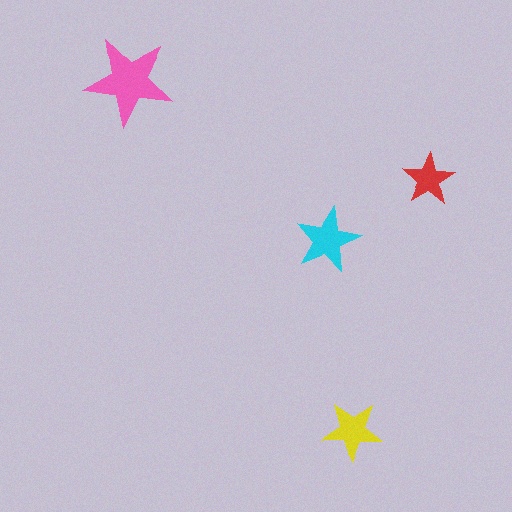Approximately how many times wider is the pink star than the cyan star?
About 1.5 times wider.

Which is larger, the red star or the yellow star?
The yellow one.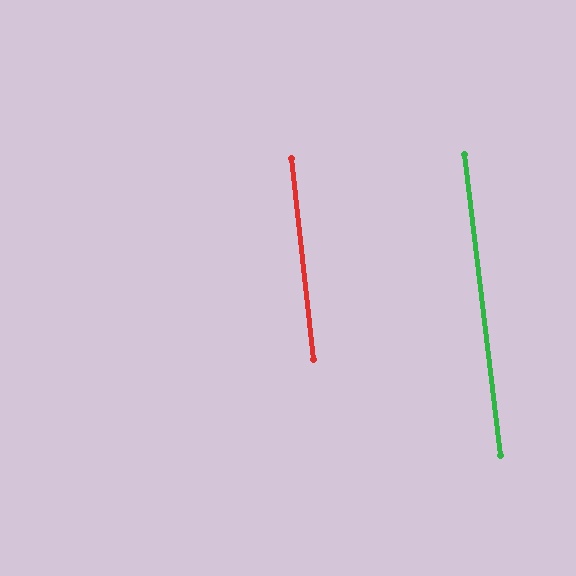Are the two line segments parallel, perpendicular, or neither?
Parallel — their directions differ by only 0.6°.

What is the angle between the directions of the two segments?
Approximately 1 degree.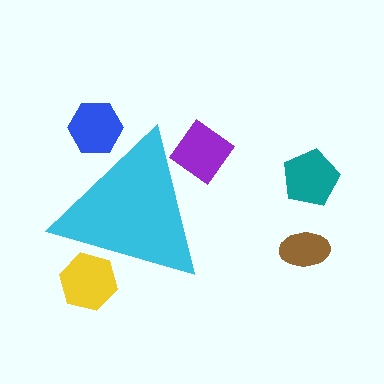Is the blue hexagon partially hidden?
Yes, the blue hexagon is partially hidden behind the cyan triangle.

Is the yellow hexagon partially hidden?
Yes, the yellow hexagon is partially hidden behind the cyan triangle.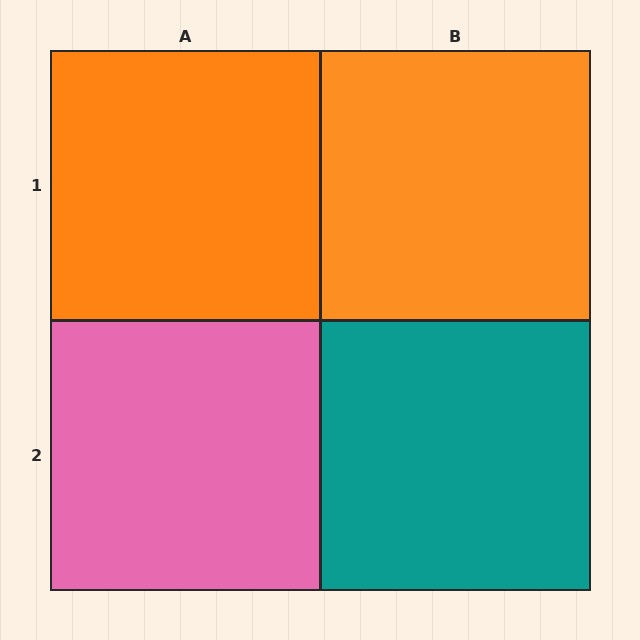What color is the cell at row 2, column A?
Pink.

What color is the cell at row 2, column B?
Teal.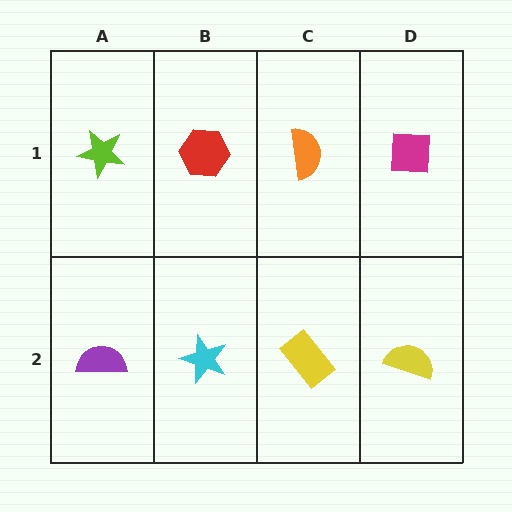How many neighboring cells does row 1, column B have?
3.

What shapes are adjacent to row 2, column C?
An orange semicircle (row 1, column C), a cyan star (row 2, column B), a yellow semicircle (row 2, column D).